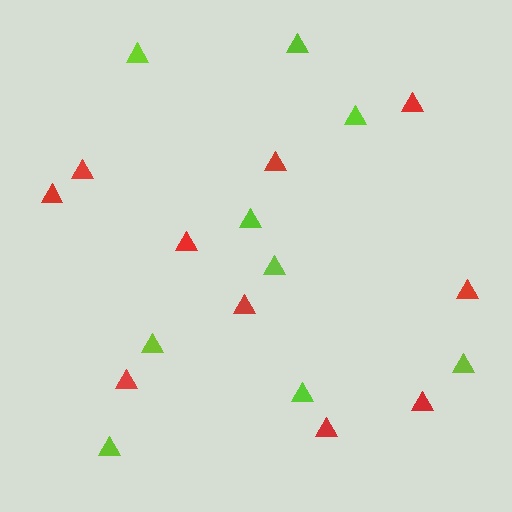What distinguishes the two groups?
There are 2 groups: one group of red triangles (10) and one group of lime triangles (9).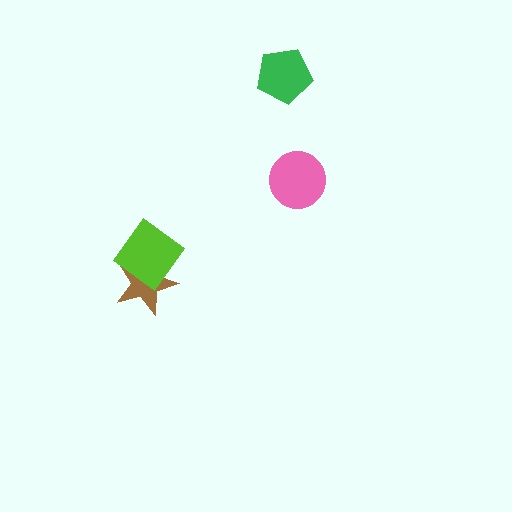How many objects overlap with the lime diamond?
1 object overlaps with the lime diamond.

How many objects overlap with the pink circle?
0 objects overlap with the pink circle.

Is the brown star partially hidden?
Yes, it is partially covered by another shape.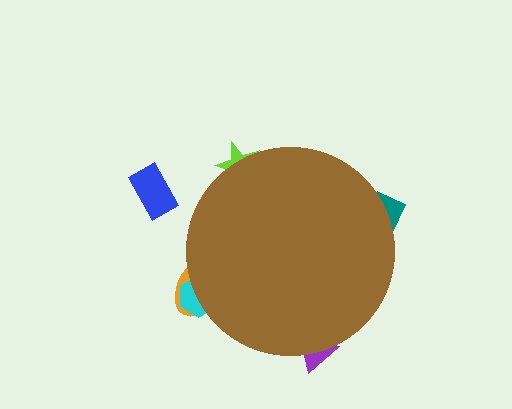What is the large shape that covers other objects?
A brown circle.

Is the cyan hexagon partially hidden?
Yes, the cyan hexagon is partially hidden behind the brown circle.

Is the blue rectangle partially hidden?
No, the blue rectangle is fully visible.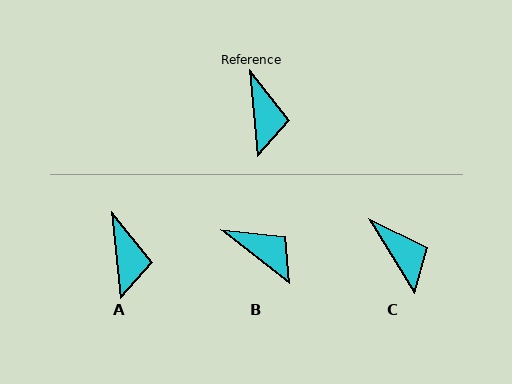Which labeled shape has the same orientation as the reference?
A.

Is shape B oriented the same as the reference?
No, it is off by about 46 degrees.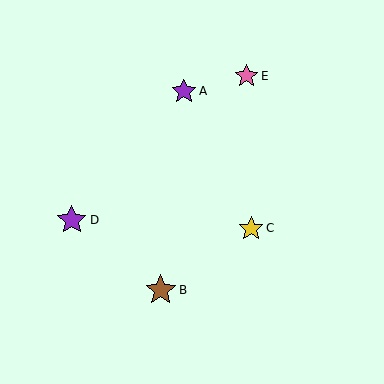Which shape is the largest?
The brown star (labeled B) is the largest.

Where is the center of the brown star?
The center of the brown star is at (161, 290).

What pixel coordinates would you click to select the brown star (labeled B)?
Click at (161, 290) to select the brown star B.